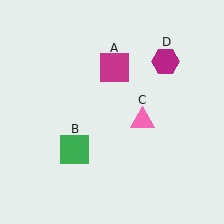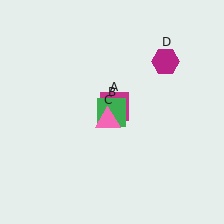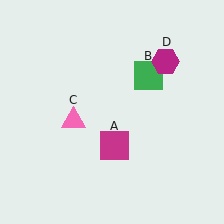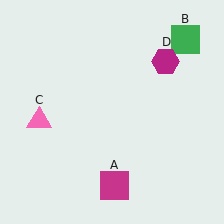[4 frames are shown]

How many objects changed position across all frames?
3 objects changed position: magenta square (object A), green square (object B), pink triangle (object C).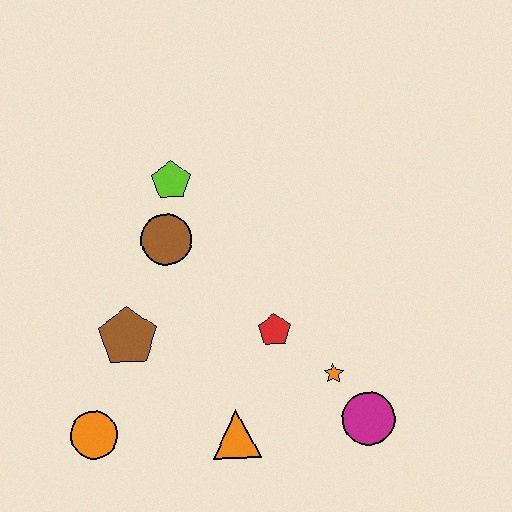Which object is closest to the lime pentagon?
The brown circle is closest to the lime pentagon.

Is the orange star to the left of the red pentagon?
No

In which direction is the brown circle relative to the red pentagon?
The brown circle is to the left of the red pentagon.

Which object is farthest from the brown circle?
The magenta circle is farthest from the brown circle.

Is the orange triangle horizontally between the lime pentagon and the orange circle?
No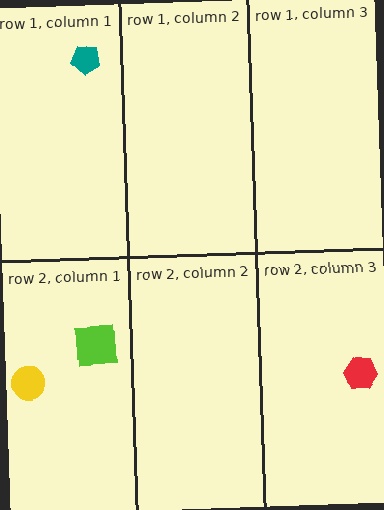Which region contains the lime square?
The row 2, column 1 region.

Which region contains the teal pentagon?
The row 1, column 1 region.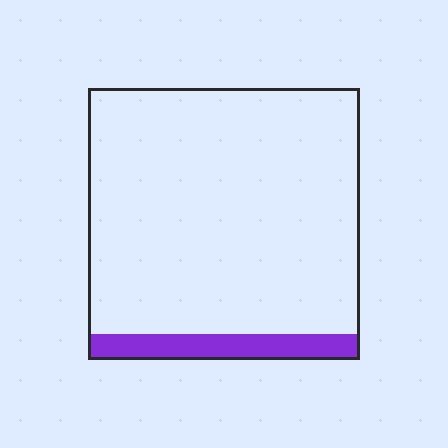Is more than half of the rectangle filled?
No.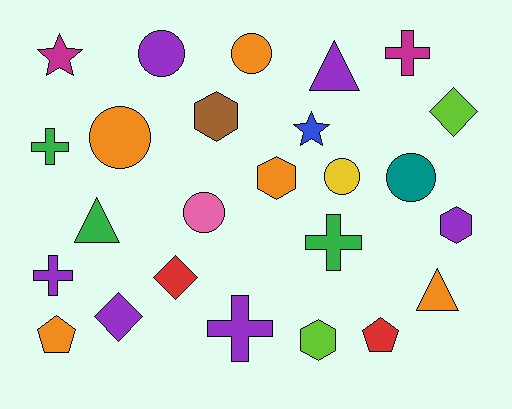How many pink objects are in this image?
There is 1 pink object.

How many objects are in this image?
There are 25 objects.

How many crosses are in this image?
There are 5 crosses.